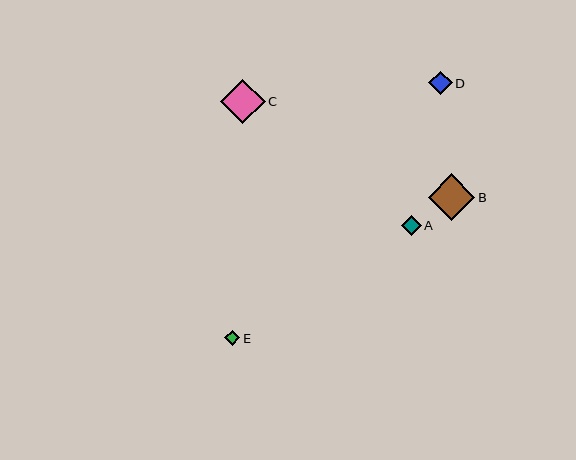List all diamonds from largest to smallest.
From largest to smallest: B, C, D, A, E.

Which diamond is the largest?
Diamond B is the largest with a size of approximately 47 pixels.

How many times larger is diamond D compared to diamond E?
Diamond D is approximately 1.6 times the size of diamond E.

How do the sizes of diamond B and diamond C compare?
Diamond B and diamond C are approximately the same size.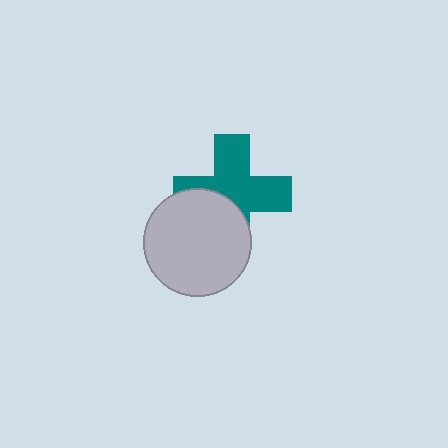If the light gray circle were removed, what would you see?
You would see the complete teal cross.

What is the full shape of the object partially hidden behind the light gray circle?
The partially hidden object is a teal cross.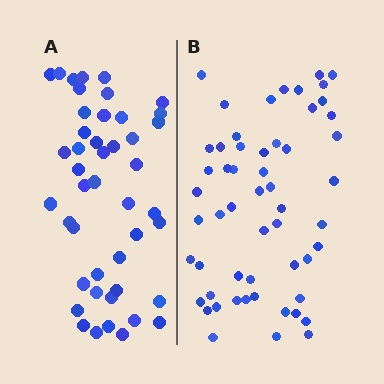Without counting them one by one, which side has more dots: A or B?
Region B (the right region) has more dots.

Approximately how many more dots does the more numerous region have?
Region B has roughly 10 or so more dots than region A.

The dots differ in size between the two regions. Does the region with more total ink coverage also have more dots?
No. Region A has more total ink coverage because its dots are larger, but region B actually contains more individual dots. Total area can be misleading — the number of items is what matters here.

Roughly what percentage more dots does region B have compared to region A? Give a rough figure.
About 20% more.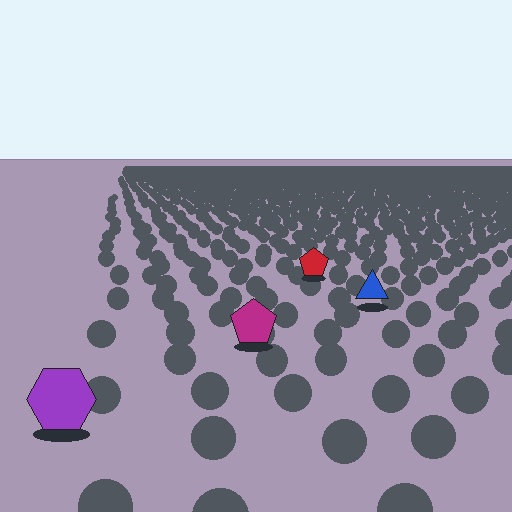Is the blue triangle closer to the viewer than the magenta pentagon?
No. The magenta pentagon is closer — you can tell from the texture gradient: the ground texture is coarser near it.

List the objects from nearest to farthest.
From nearest to farthest: the purple hexagon, the magenta pentagon, the blue triangle, the red pentagon.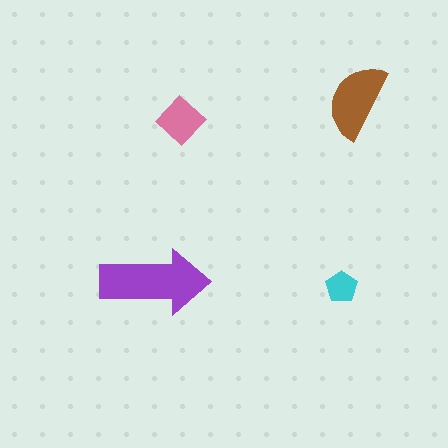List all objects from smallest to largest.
The cyan pentagon, the pink diamond, the brown semicircle, the purple arrow.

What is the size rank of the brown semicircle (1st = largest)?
2nd.